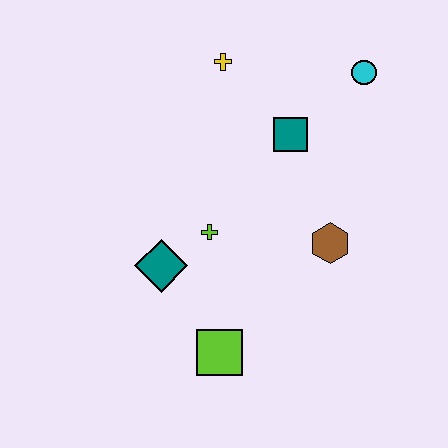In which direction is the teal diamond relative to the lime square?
The teal diamond is above the lime square.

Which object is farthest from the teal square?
The lime square is farthest from the teal square.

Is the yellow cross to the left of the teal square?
Yes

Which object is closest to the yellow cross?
The teal square is closest to the yellow cross.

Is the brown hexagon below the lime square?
No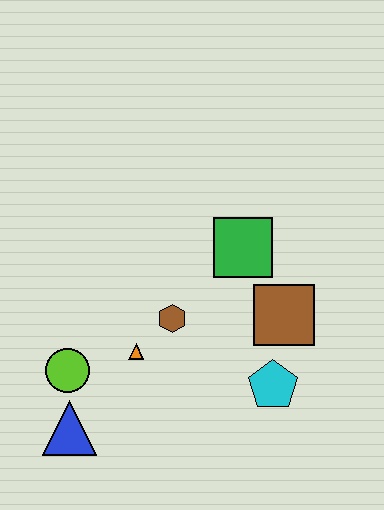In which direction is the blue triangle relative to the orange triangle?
The blue triangle is below the orange triangle.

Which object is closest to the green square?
The brown square is closest to the green square.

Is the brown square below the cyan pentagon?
No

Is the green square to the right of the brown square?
No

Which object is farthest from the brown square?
The blue triangle is farthest from the brown square.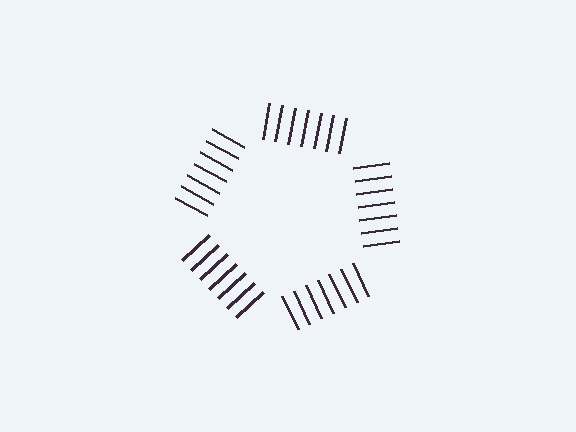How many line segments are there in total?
35 — 7 along each of the 5 edges.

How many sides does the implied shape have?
5 sides — the line-ends trace a pentagon.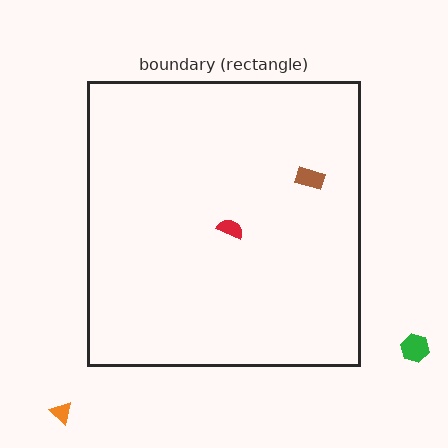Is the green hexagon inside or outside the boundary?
Outside.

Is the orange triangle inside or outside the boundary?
Outside.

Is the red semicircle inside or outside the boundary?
Inside.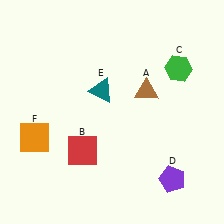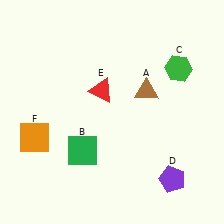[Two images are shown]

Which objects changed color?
B changed from red to green. E changed from teal to red.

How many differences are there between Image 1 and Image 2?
There are 2 differences between the two images.